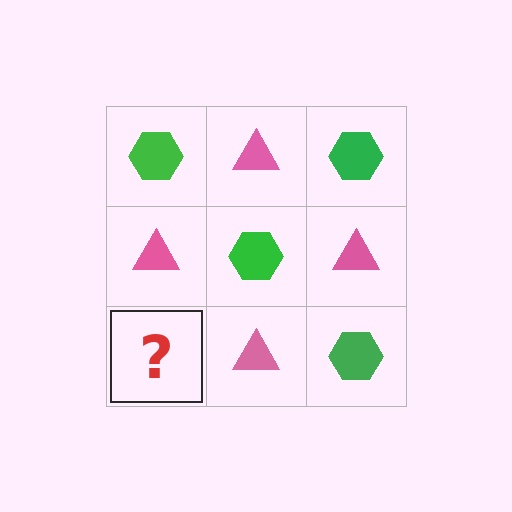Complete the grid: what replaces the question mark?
The question mark should be replaced with a green hexagon.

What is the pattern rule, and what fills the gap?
The rule is that it alternates green hexagon and pink triangle in a checkerboard pattern. The gap should be filled with a green hexagon.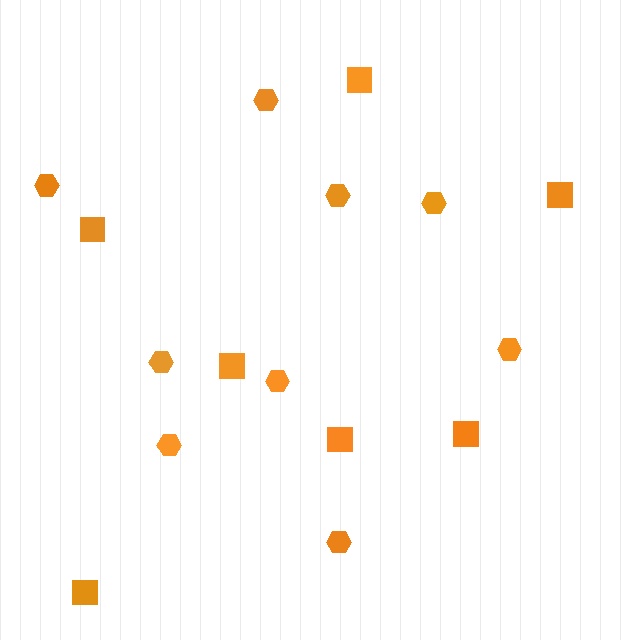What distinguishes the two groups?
There are 2 groups: one group of squares (7) and one group of hexagons (9).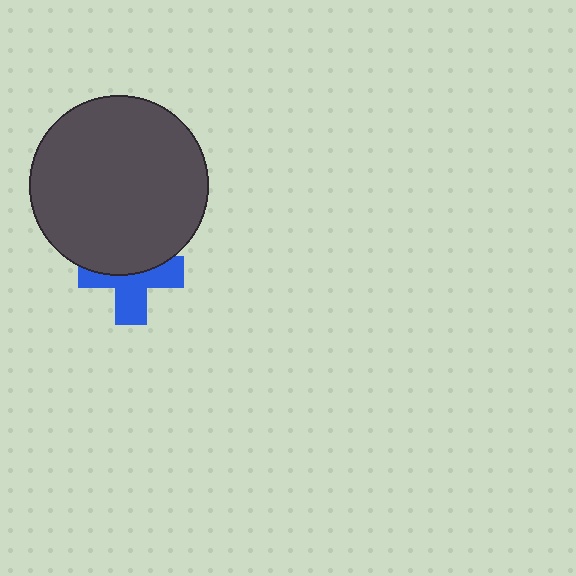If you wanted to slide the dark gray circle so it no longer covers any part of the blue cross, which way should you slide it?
Slide it up — that is the most direct way to separate the two shapes.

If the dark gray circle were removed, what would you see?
You would see the complete blue cross.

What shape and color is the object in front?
The object in front is a dark gray circle.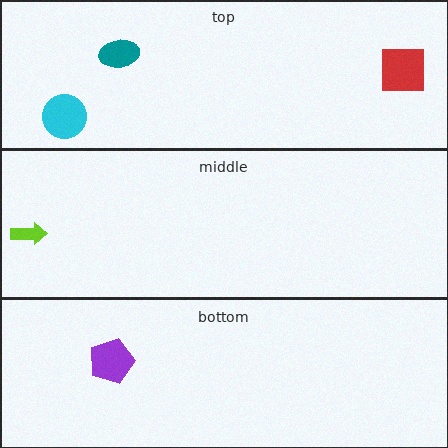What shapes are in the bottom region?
The purple pentagon.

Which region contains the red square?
The top region.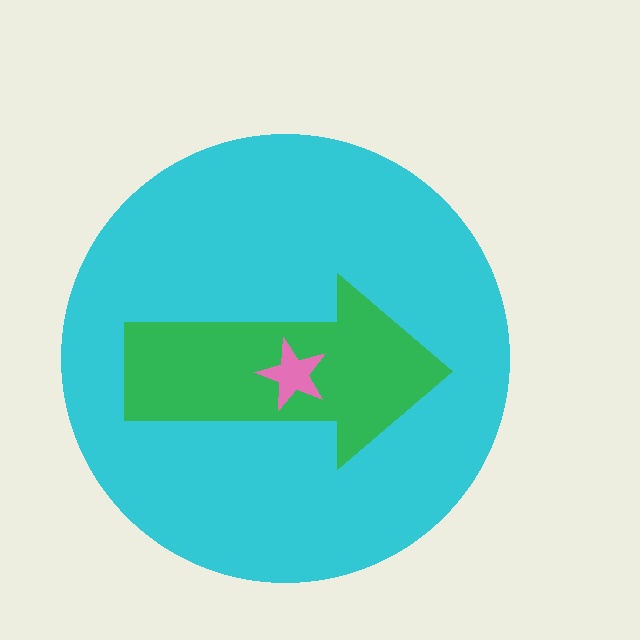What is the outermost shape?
The cyan circle.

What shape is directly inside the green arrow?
The pink star.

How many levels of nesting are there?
3.